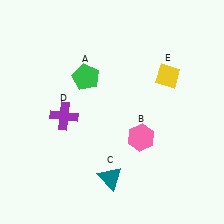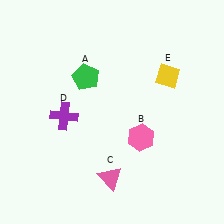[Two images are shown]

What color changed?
The triangle (C) changed from teal in Image 1 to pink in Image 2.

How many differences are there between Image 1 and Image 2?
There is 1 difference between the two images.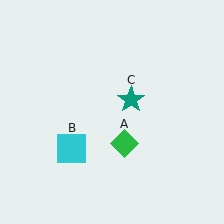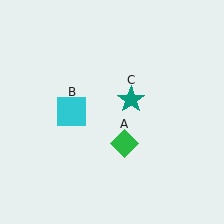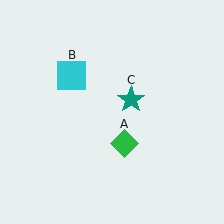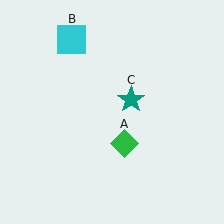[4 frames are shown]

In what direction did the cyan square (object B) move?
The cyan square (object B) moved up.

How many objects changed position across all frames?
1 object changed position: cyan square (object B).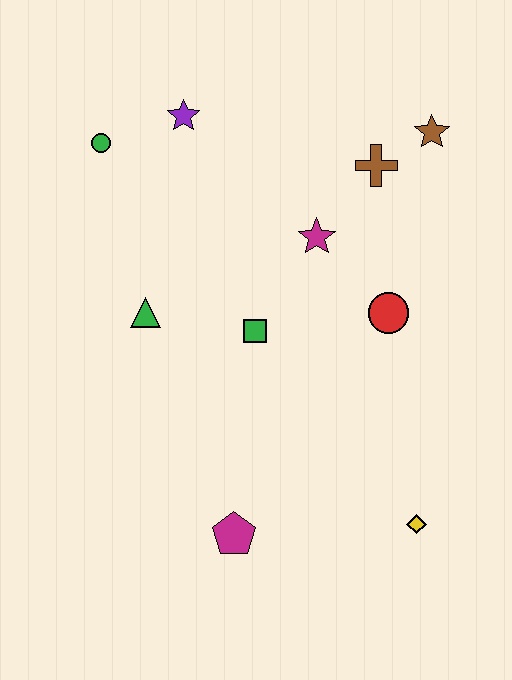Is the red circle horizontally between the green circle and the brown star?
Yes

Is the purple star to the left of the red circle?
Yes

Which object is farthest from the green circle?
The yellow diamond is farthest from the green circle.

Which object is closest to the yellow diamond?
The magenta pentagon is closest to the yellow diamond.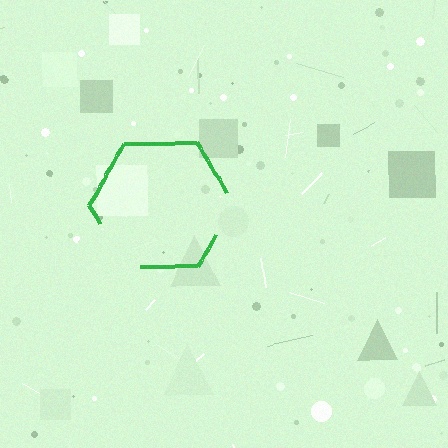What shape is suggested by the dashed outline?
The dashed outline suggests a hexagon.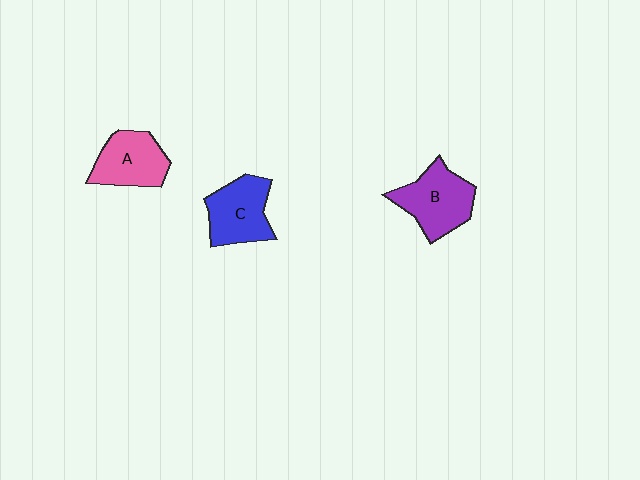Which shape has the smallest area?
Shape A (pink).